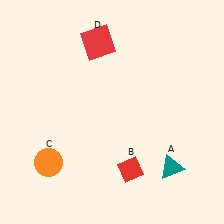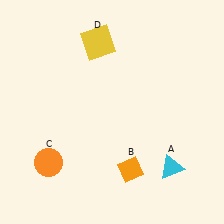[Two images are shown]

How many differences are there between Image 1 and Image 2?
There are 3 differences between the two images.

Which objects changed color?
A changed from teal to cyan. B changed from red to orange. D changed from red to yellow.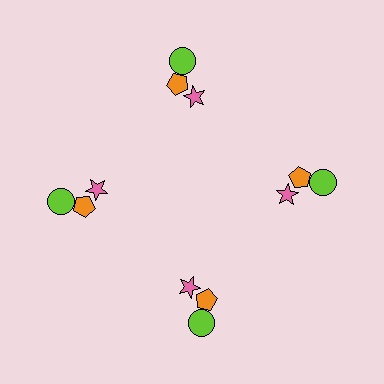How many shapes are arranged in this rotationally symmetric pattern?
There are 12 shapes, arranged in 4 groups of 3.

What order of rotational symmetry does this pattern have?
This pattern has 4-fold rotational symmetry.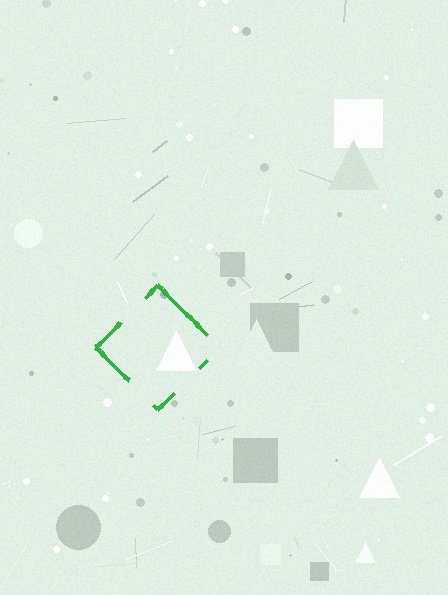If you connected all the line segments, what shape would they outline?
They would outline a diamond.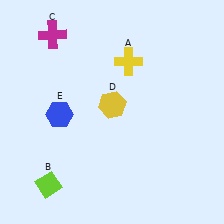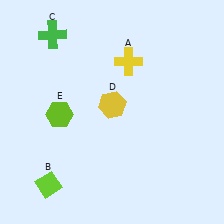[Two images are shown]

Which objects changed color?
C changed from magenta to green. E changed from blue to lime.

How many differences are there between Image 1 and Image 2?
There are 2 differences between the two images.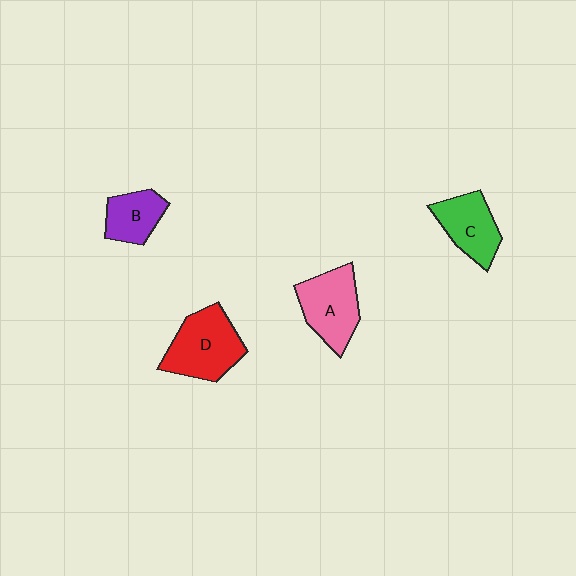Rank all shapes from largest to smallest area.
From largest to smallest: D (red), A (pink), C (green), B (purple).